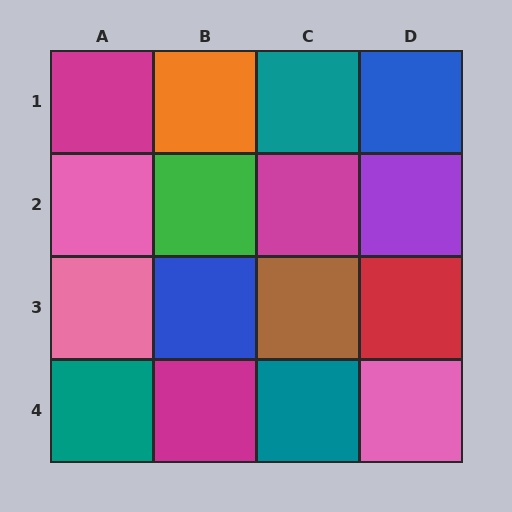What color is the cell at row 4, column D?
Pink.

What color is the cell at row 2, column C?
Magenta.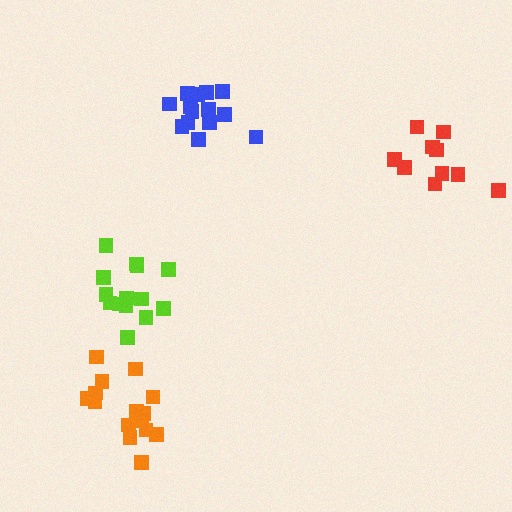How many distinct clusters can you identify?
There are 4 distinct clusters.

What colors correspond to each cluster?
The clusters are colored: lime, red, blue, orange.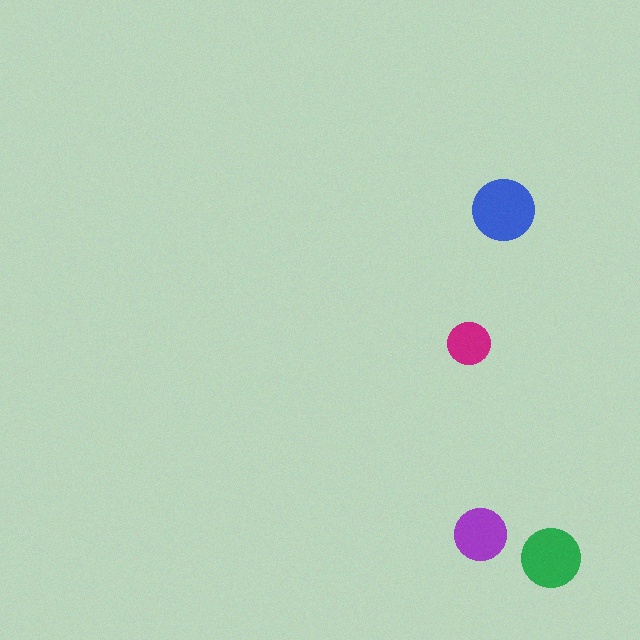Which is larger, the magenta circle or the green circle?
The green one.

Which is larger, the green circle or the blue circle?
The blue one.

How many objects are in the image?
There are 4 objects in the image.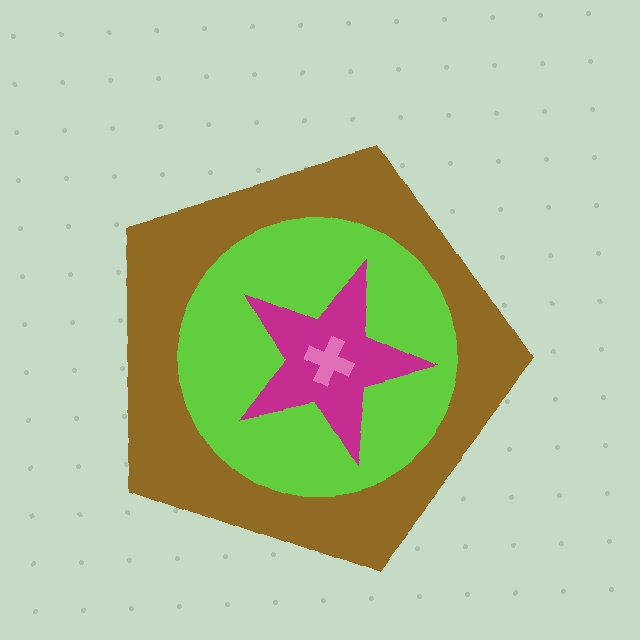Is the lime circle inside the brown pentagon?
Yes.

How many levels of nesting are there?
4.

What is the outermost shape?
The brown pentagon.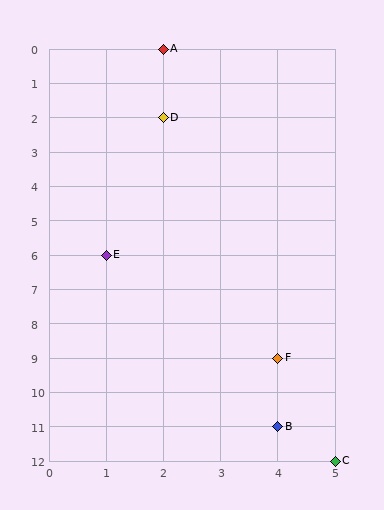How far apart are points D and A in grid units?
Points D and A are 2 rows apart.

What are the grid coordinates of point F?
Point F is at grid coordinates (4, 9).